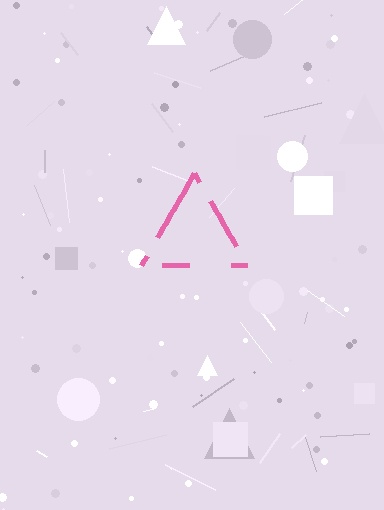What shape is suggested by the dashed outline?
The dashed outline suggests a triangle.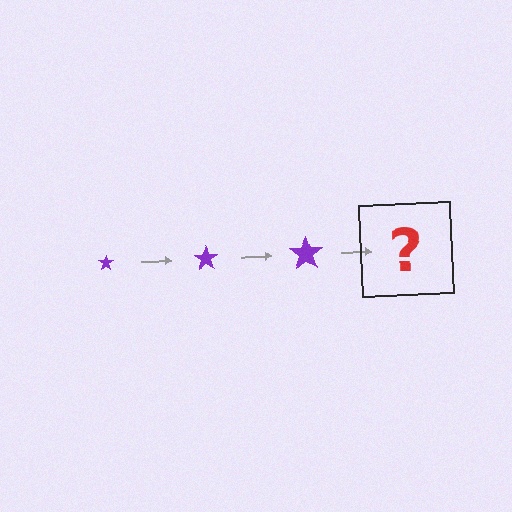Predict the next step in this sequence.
The next step is a purple star, larger than the previous one.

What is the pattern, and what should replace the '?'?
The pattern is that the star gets progressively larger each step. The '?' should be a purple star, larger than the previous one.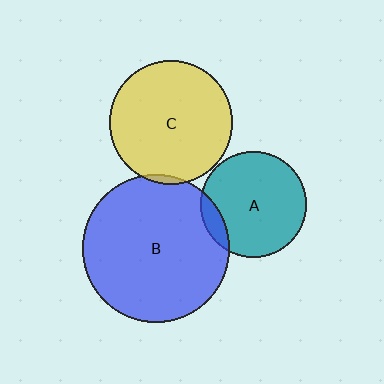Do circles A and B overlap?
Yes.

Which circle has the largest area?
Circle B (blue).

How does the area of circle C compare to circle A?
Approximately 1.3 times.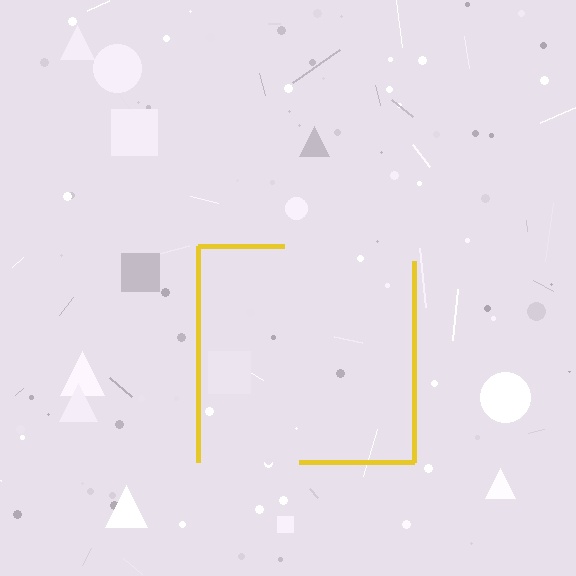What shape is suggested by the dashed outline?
The dashed outline suggests a square.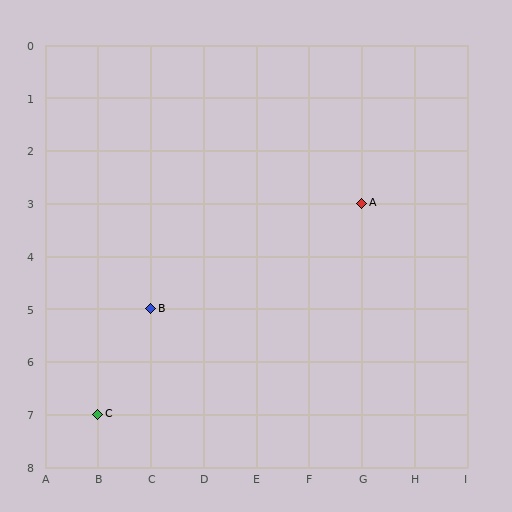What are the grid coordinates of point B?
Point B is at grid coordinates (C, 5).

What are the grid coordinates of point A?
Point A is at grid coordinates (G, 3).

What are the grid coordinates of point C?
Point C is at grid coordinates (B, 7).